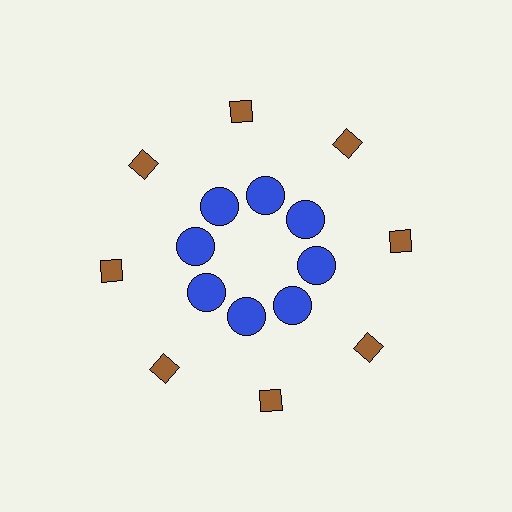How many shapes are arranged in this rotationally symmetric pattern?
There are 16 shapes, arranged in 8 groups of 2.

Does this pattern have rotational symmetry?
Yes, this pattern has 8-fold rotational symmetry. It looks the same after rotating 45 degrees around the center.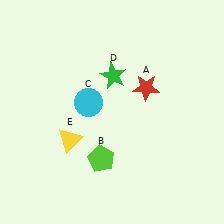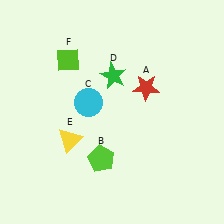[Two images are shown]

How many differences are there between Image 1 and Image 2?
There is 1 difference between the two images.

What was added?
A lime diamond (F) was added in Image 2.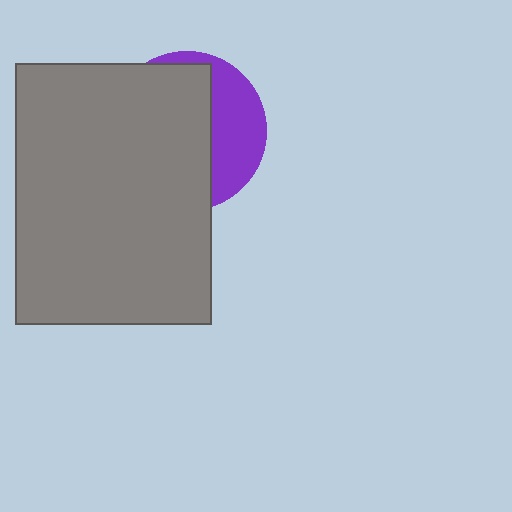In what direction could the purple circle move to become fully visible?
The purple circle could move right. That would shift it out from behind the gray rectangle entirely.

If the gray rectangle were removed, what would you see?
You would see the complete purple circle.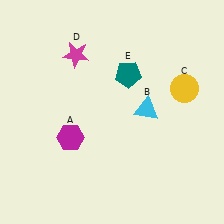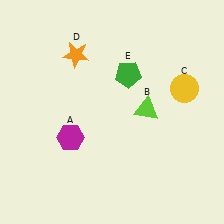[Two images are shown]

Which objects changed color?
B changed from cyan to lime. D changed from magenta to orange. E changed from teal to green.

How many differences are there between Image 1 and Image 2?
There are 3 differences between the two images.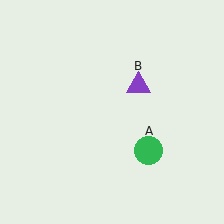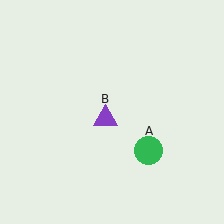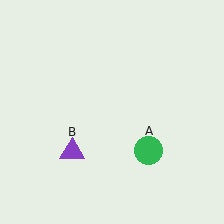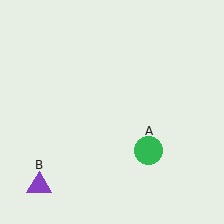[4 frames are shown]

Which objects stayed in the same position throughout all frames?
Green circle (object A) remained stationary.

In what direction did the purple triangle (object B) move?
The purple triangle (object B) moved down and to the left.